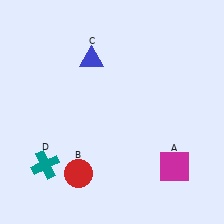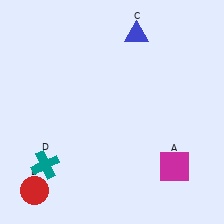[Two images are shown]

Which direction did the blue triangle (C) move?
The blue triangle (C) moved right.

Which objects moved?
The objects that moved are: the red circle (B), the blue triangle (C).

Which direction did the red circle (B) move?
The red circle (B) moved left.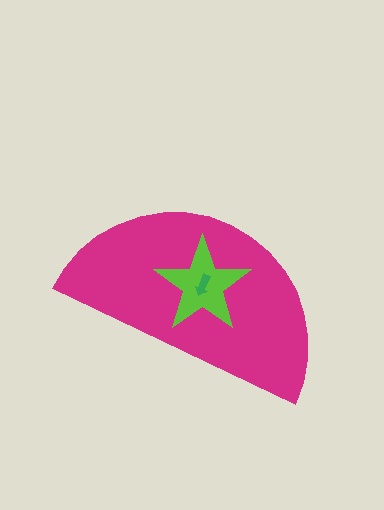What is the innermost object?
The green arrow.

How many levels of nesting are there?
3.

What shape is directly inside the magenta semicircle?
The lime star.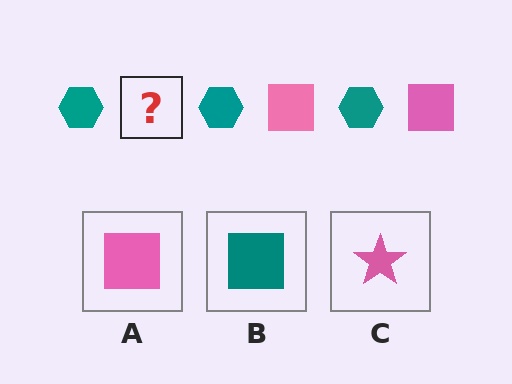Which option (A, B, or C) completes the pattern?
A.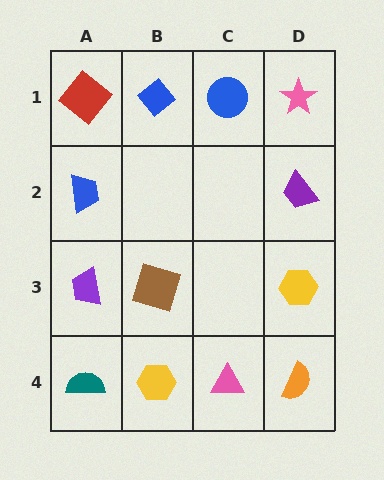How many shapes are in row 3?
3 shapes.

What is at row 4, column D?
An orange semicircle.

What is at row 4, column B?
A yellow hexagon.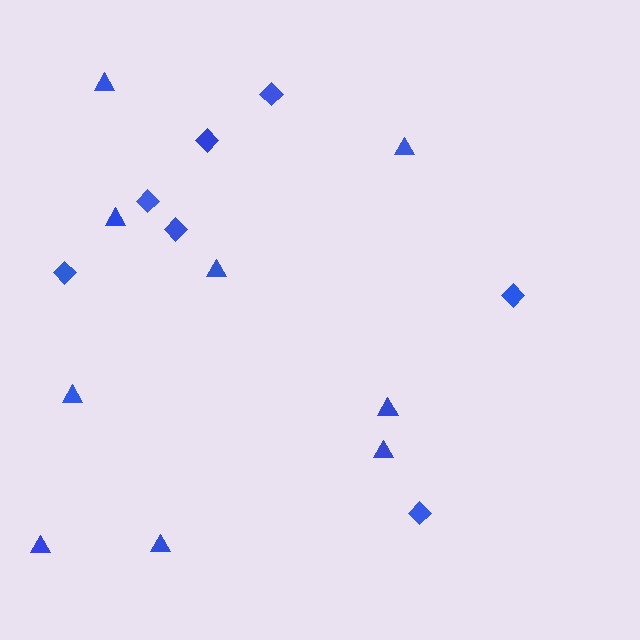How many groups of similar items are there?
There are 2 groups: one group of diamonds (7) and one group of triangles (9).